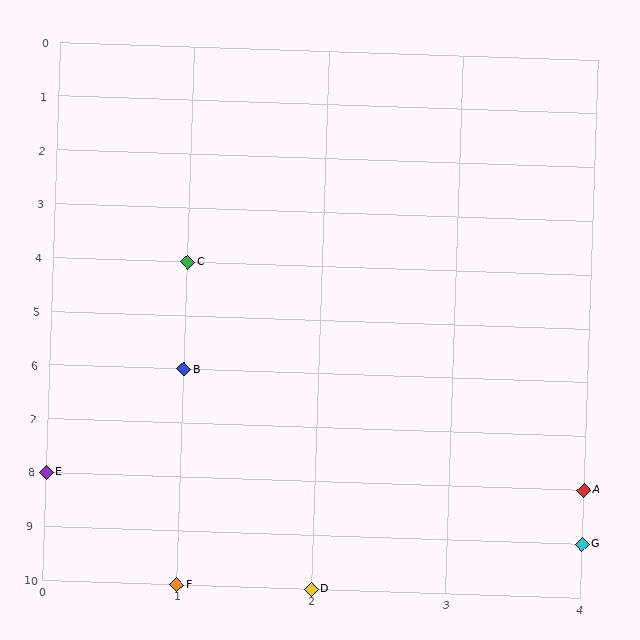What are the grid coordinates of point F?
Point F is at grid coordinates (1, 10).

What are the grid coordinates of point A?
Point A is at grid coordinates (4, 8).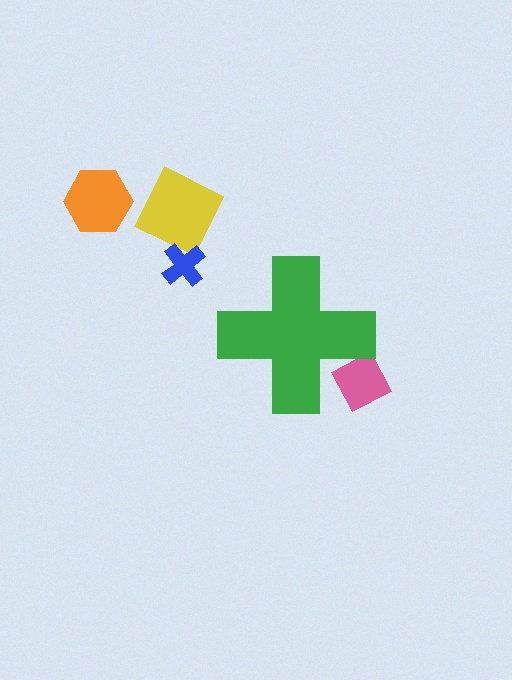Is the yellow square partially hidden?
No, the yellow square is fully visible.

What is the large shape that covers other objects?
A green cross.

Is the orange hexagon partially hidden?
No, the orange hexagon is fully visible.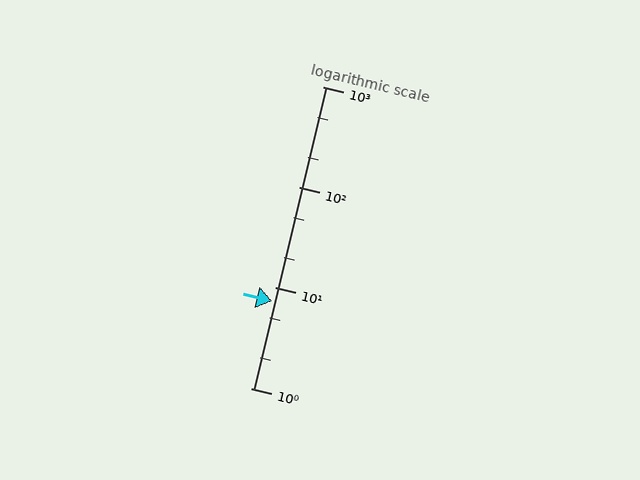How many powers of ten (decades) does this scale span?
The scale spans 3 decades, from 1 to 1000.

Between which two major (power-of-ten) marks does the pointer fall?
The pointer is between 1 and 10.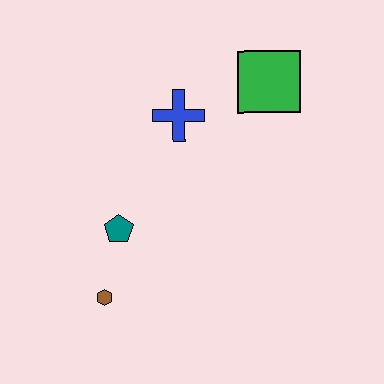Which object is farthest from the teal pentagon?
The green square is farthest from the teal pentagon.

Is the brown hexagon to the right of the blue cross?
No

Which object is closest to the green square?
The blue cross is closest to the green square.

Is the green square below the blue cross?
No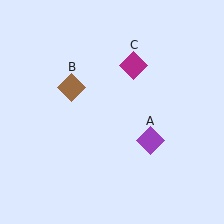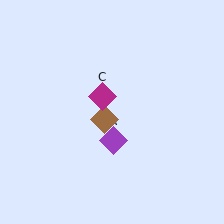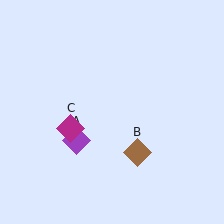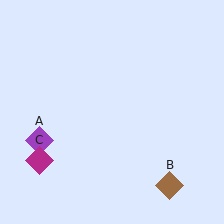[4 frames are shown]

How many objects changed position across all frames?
3 objects changed position: purple diamond (object A), brown diamond (object B), magenta diamond (object C).